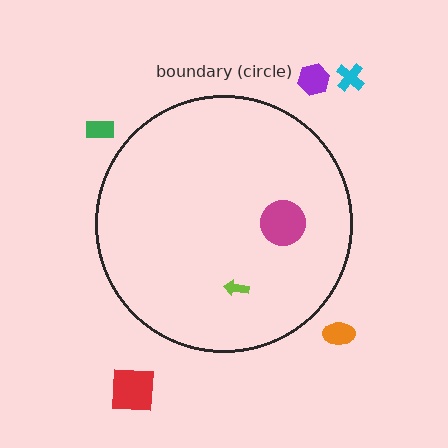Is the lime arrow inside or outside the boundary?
Inside.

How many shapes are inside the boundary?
2 inside, 5 outside.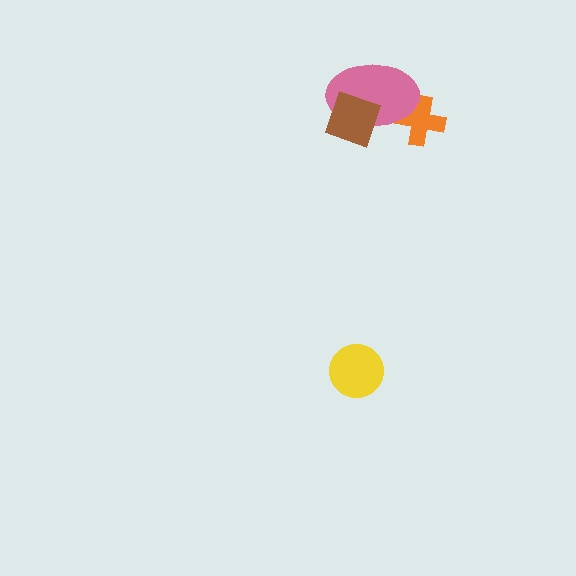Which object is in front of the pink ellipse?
The brown diamond is in front of the pink ellipse.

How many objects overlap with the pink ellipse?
2 objects overlap with the pink ellipse.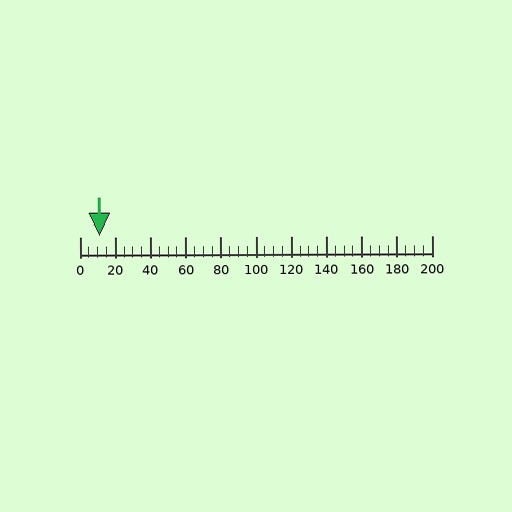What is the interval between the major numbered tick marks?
The major tick marks are spaced 20 units apart.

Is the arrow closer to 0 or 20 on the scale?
The arrow is closer to 20.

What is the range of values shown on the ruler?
The ruler shows values from 0 to 200.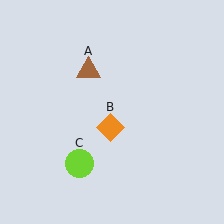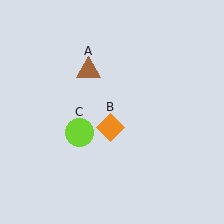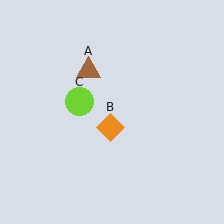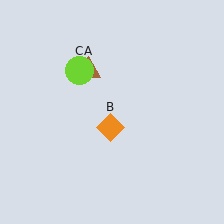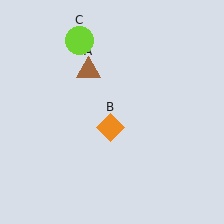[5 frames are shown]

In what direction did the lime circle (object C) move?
The lime circle (object C) moved up.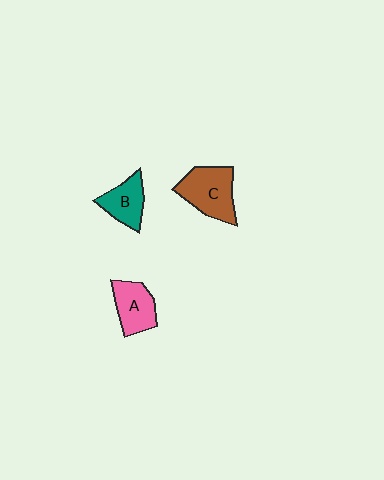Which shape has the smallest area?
Shape B (teal).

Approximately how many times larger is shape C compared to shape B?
Approximately 1.5 times.